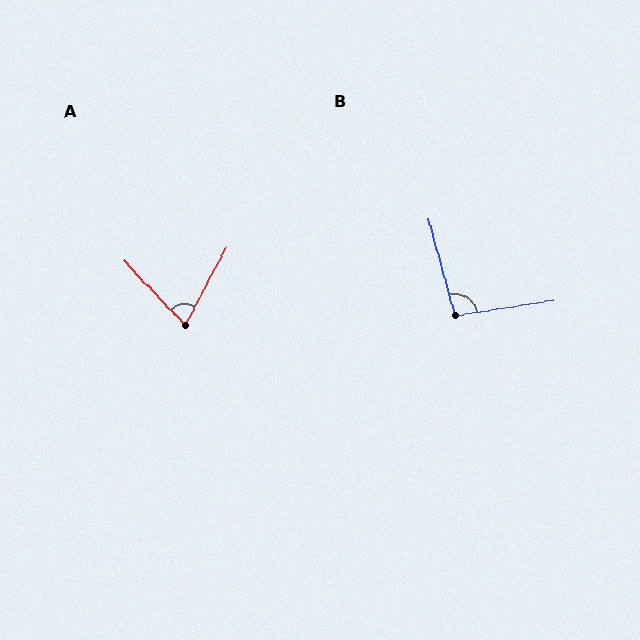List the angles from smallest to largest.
A (72°), B (97°).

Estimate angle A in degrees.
Approximately 72 degrees.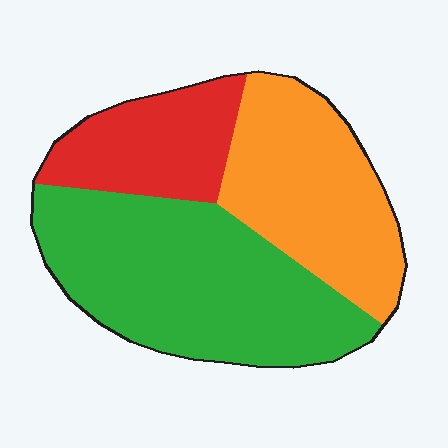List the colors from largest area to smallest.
From largest to smallest: green, orange, red.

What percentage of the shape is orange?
Orange takes up about one third (1/3) of the shape.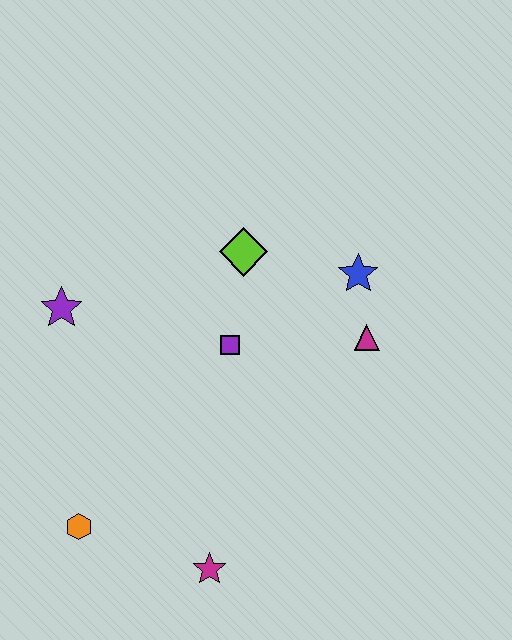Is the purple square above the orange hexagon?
Yes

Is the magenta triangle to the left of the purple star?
No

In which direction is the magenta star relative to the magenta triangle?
The magenta star is below the magenta triangle.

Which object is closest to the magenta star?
The orange hexagon is closest to the magenta star.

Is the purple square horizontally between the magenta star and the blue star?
Yes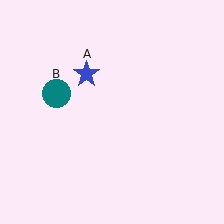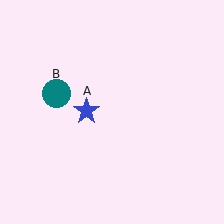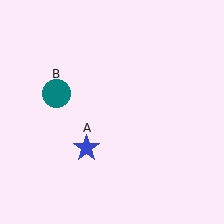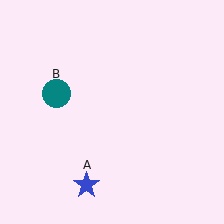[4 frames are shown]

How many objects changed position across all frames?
1 object changed position: blue star (object A).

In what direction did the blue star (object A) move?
The blue star (object A) moved down.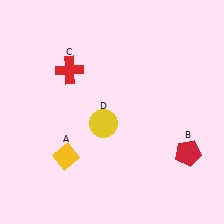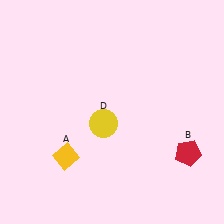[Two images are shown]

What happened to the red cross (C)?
The red cross (C) was removed in Image 2. It was in the top-left area of Image 1.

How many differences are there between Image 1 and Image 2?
There is 1 difference between the two images.